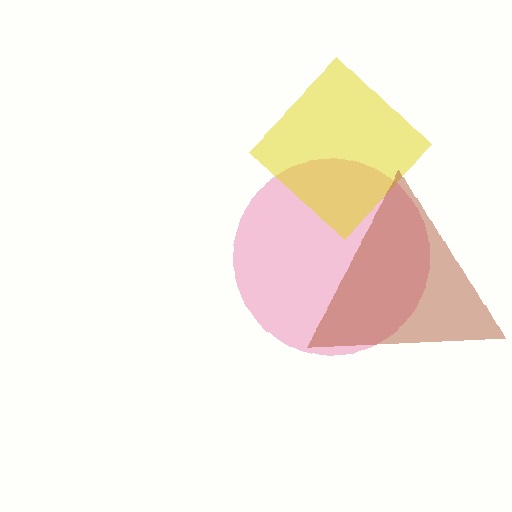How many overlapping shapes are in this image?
There are 3 overlapping shapes in the image.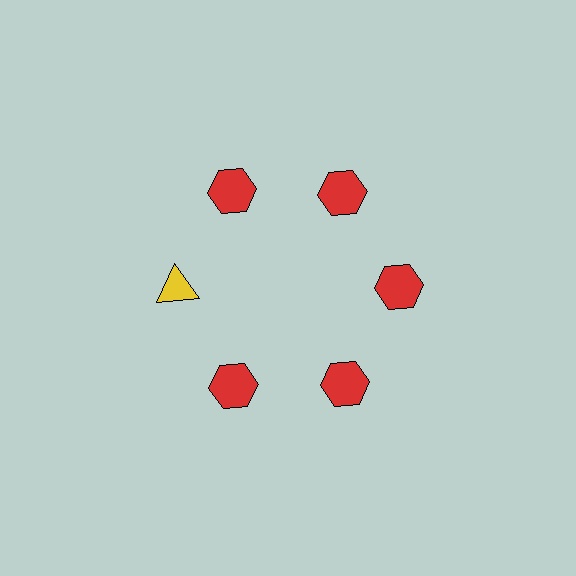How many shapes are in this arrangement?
There are 6 shapes arranged in a ring pattern.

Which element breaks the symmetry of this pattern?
The yellow triangle at roughly the 9 o'clock position breaks the symmetry. All other shapes are red hexagons.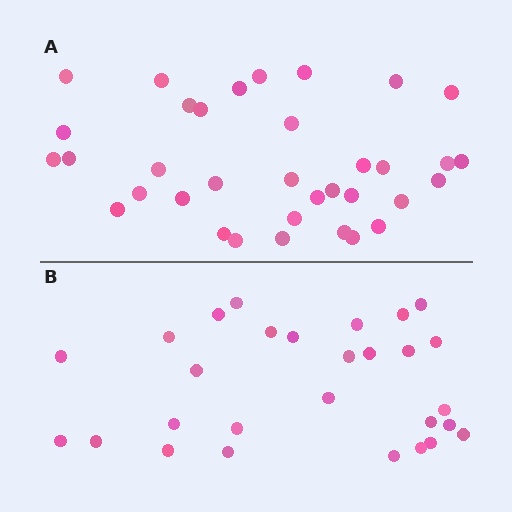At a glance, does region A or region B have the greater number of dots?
Region A (the top region) has more dots.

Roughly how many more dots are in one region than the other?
Region A has roughly 8 or so more dots than region B.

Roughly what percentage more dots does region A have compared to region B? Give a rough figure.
About 25% more.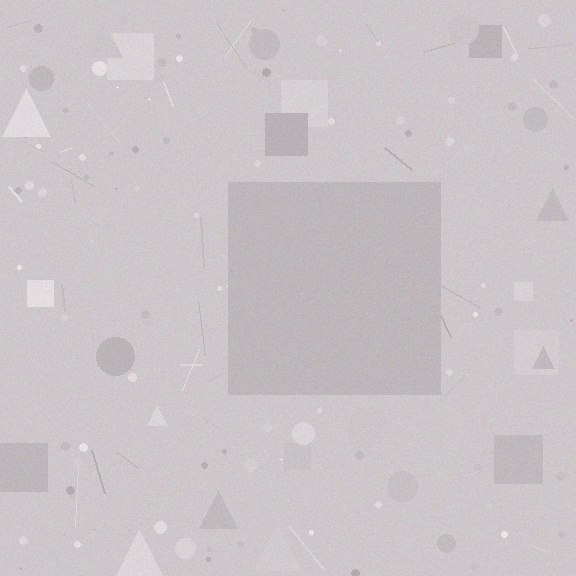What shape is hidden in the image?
A square is hidden in the image.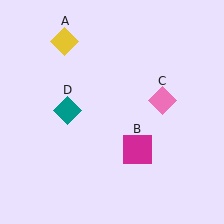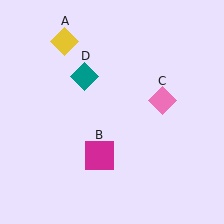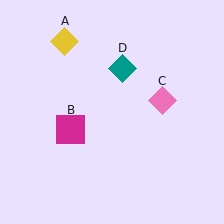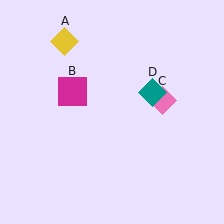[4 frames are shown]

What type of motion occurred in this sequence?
The magenta square (object B), teal diamond (object D) rotated clockwise around the center of the scene.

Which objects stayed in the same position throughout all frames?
Yellow diamond (object A) and pink diamond (object C) remained stationary.